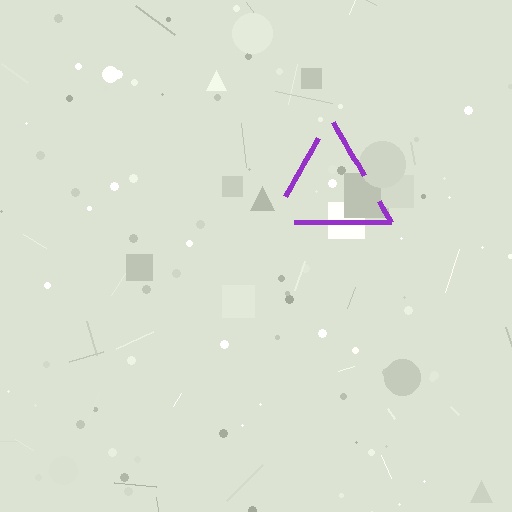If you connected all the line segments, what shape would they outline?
They would outline a triangle.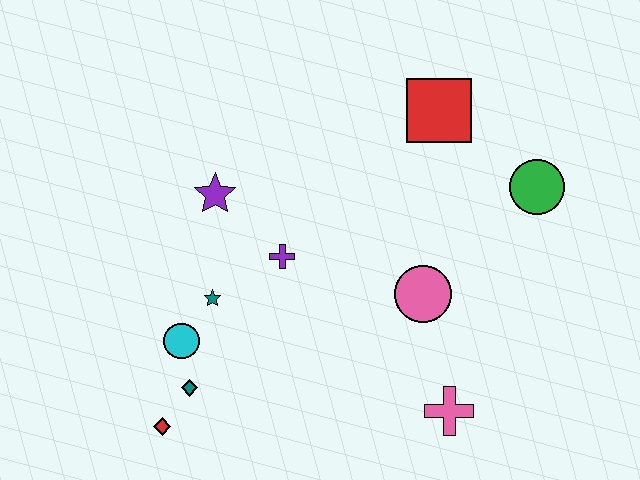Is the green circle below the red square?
Yes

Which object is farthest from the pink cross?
The purple star is farthest from the pink cross.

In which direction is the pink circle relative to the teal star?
The pink circle is to the right of the teal star.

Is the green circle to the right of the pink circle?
Yes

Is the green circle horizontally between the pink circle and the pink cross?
No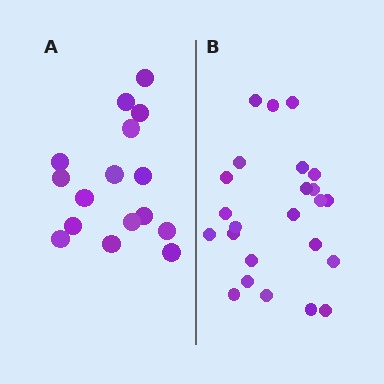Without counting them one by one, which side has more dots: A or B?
Region B (the right region) has more dots.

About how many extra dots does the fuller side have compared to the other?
Region B has roughly 8 or so more dots than region A.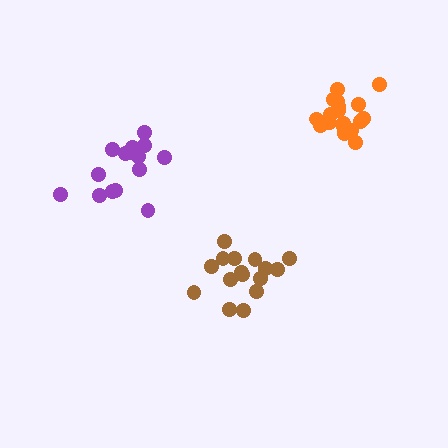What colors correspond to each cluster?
The clusters are colored: orange, brown, purple.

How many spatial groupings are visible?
There are 3 spatial groupings.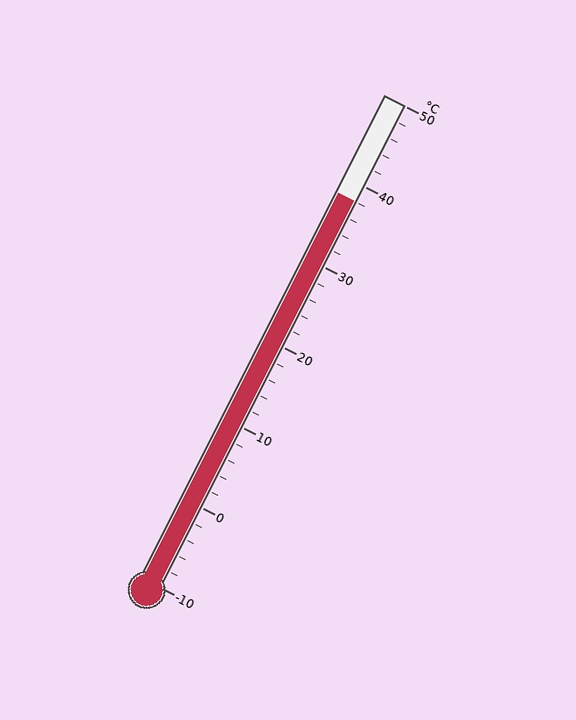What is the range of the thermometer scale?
The thermometer scale ranges from -10°C to 50°C.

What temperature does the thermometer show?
The thermometer shows approximately 38°C.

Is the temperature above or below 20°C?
The temperature is above 20°C.